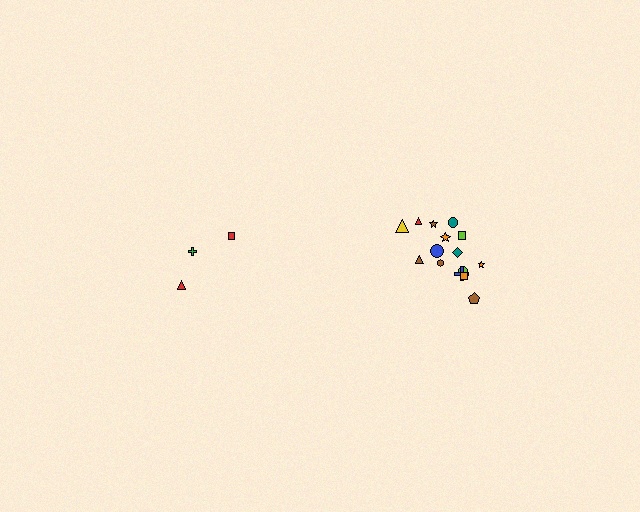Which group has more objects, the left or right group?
The right group.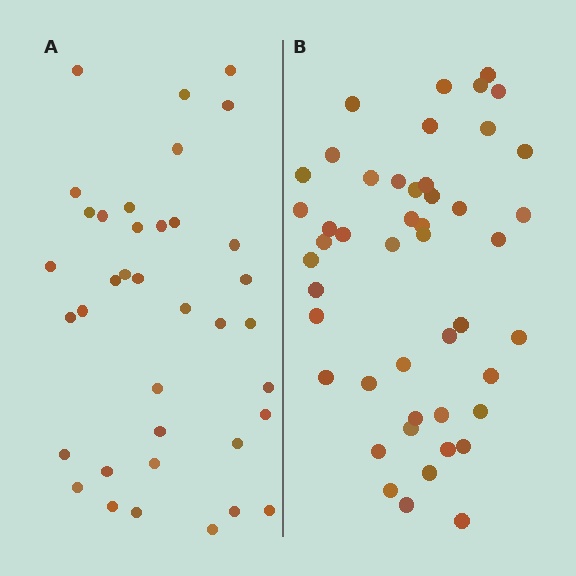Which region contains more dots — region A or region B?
Region B (the right region) has more dots.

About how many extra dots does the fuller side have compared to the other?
Region B has roughly 10 or so more dots than region A.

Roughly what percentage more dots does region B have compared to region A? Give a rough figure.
About 25% more.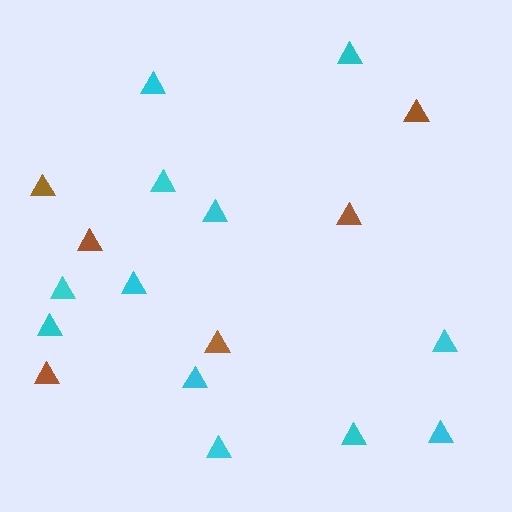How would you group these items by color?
There are 2 groups: one group of cyan triangles (12) and one group of brown triangles (6).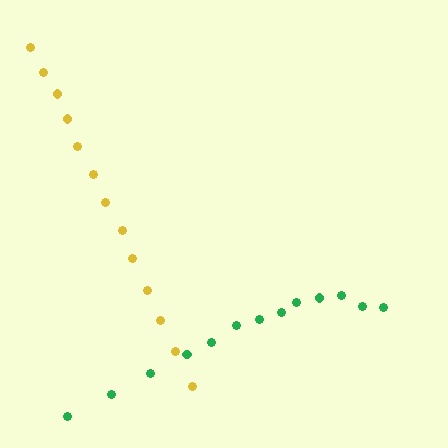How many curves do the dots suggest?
There are 2 distinct paths.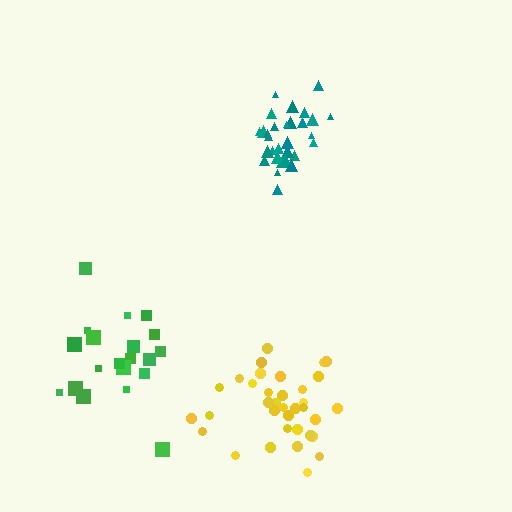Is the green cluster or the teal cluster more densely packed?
Teal.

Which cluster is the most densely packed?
Teal.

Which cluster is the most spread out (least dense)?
Green.